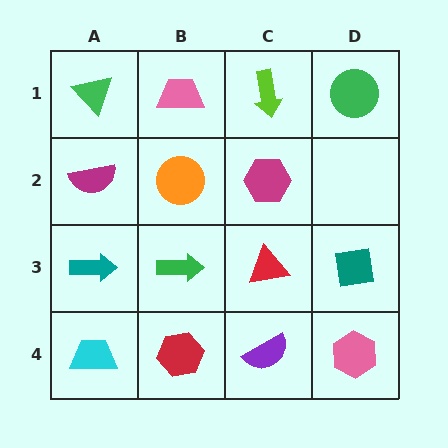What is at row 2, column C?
A magenta hexagon.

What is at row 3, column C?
A red triangle.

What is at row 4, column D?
A pink hexagon.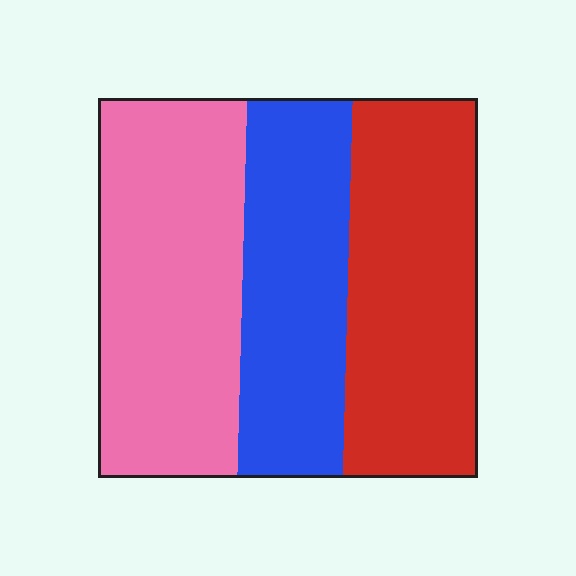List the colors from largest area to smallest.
From largest to smallest: pink, red, blue.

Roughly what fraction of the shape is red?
Red covers 34% of the shape.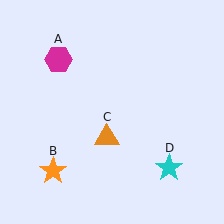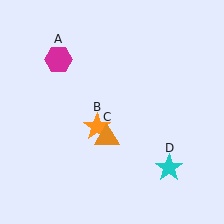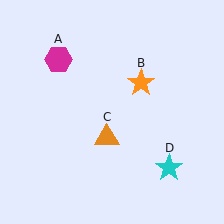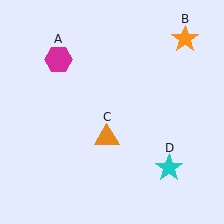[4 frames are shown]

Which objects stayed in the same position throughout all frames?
Magenta hexagon (object A) and orange triangle (object C) and cyan star (object D) remained stationary.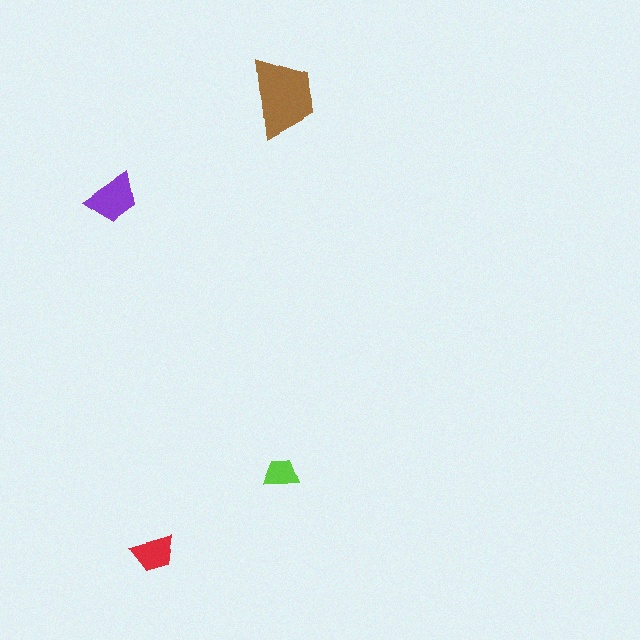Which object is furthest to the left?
The purple trapezoid is leftmost.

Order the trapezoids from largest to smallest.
the brown one, the purple one, the red one, the lime one.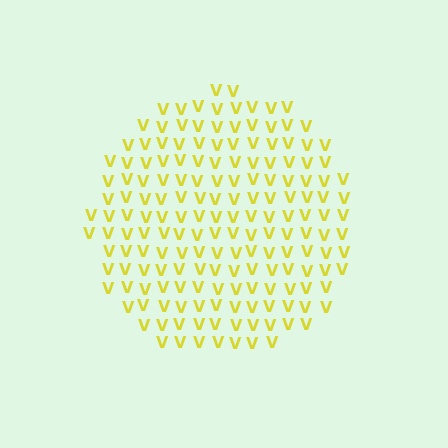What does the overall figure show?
The overall figure shows a circle.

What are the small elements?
The small elements are letter V's.